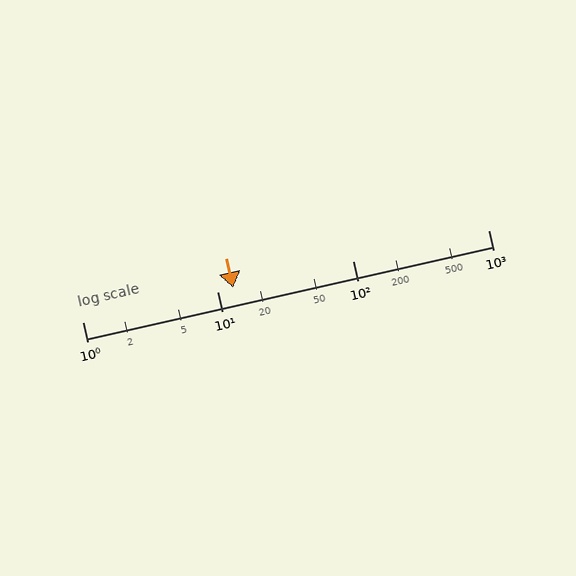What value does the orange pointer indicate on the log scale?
The pointer indicates approximately 13.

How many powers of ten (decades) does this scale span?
The scale spans 3 decades, from 1 to 1000.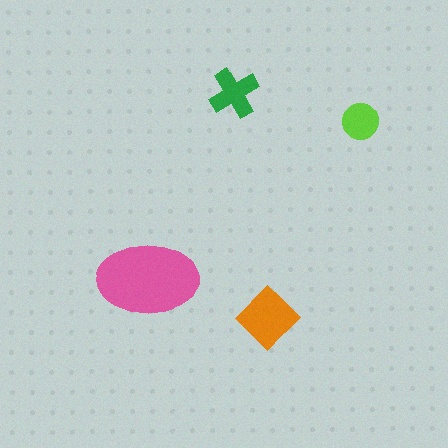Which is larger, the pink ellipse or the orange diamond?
The pink ellipse.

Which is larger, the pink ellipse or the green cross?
The pink ellipse.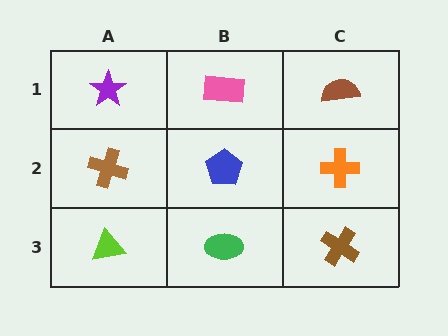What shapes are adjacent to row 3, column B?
A blue pentagon (row 2, column B), a lime triangle (row 3, column A), a brown cross (row 3, column C).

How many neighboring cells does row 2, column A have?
3.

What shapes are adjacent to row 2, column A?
A purple star (row 1, column A), a lime triangle (row 3, column A), a blue pentagon (row 2, column B).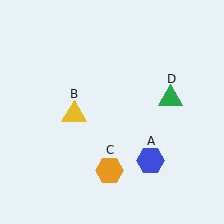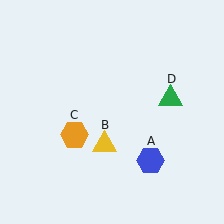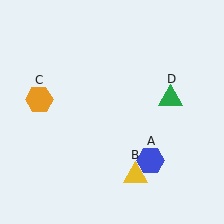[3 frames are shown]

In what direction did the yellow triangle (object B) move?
The yellow triangle (object B) moved down and to the right.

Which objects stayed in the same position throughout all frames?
Blue hexagon (object A) and green triangle (object D) remained stationary.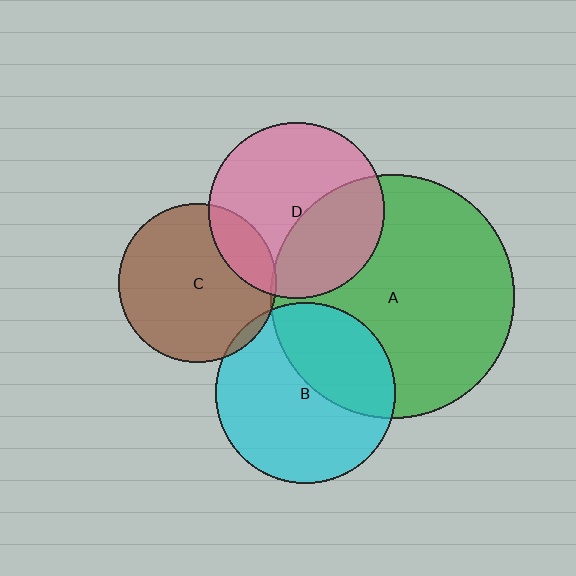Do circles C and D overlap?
Yes.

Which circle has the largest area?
Circle A (green).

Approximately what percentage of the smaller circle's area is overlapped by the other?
Approximately 20%.